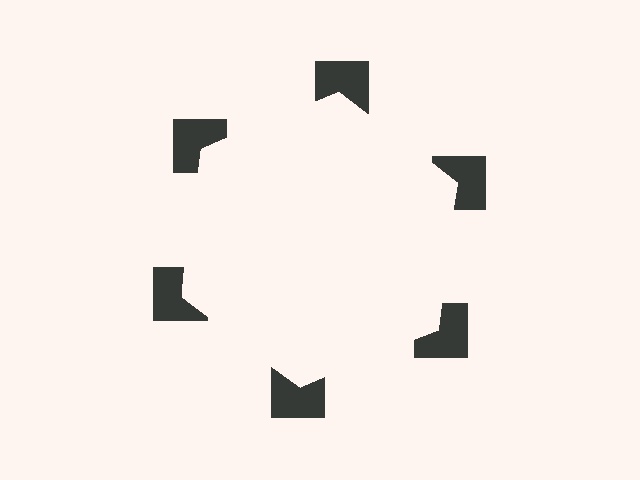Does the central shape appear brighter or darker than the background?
It typically appears slightly brighter than the background, even though no actual brightness change is drawn.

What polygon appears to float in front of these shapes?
An illusory hexagon — its edges are inferred from the aligned wedge cuts in the notched squares, not physically drawn.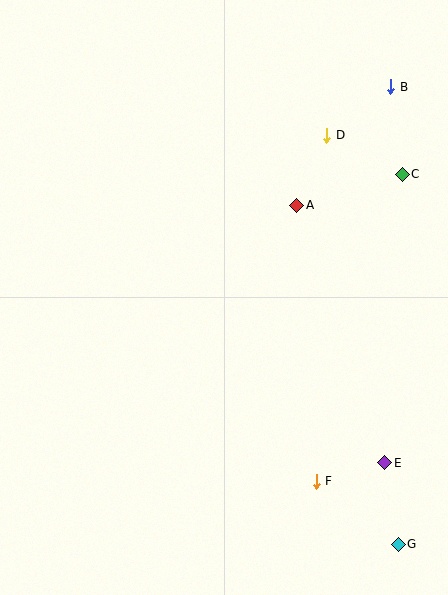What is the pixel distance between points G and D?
The distance between G and D is 415 pixels.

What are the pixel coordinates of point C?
Point C is at (402, 174).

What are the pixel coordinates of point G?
Point G is at (398, 544).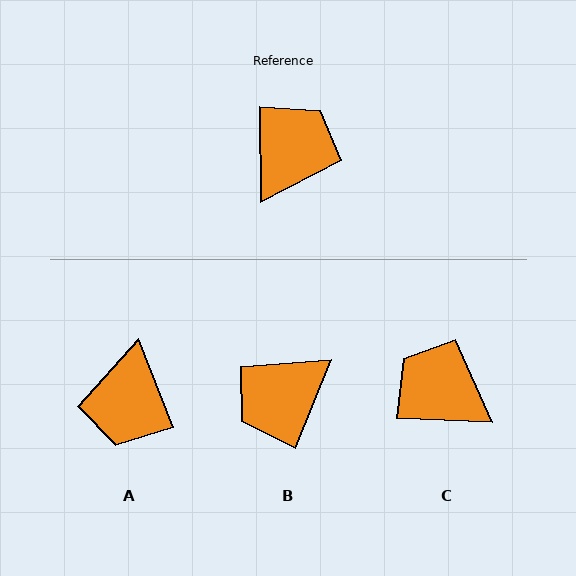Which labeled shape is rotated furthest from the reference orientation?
A, about 159 degrees away.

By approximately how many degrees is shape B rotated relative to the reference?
Approximately 157 degrees counter-clockwise.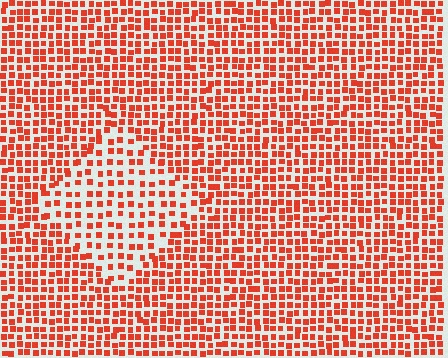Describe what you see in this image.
The image contains small red elements arranged at two different densities. A diamond-shaped region is visible where the elements are less densely packed than the surrounding area.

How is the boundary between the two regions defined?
The boundary is defined by a change in element density (approximately 1.7x ratio). All elements are the same color, size, and shape.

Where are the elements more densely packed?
The elements are more densely packed outside the diamond boundary.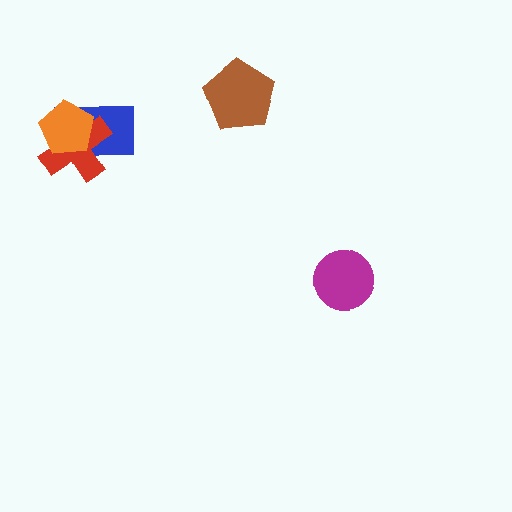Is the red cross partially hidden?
Yes, it is partially covered by another shape.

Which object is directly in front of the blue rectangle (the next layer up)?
The red cross is directly in front of the blue rectangle.